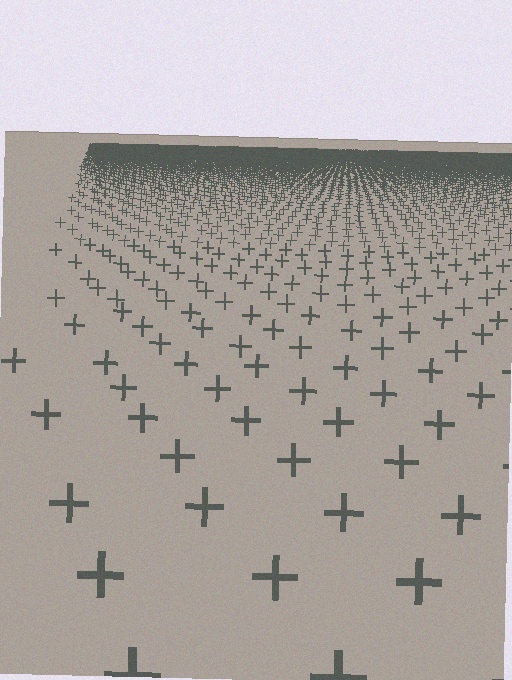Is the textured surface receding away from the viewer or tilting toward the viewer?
The surface is receding away from the viewer. Texture elements get smaller and denser toward the top.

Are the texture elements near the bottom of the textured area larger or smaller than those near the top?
Larger. Near the bottom, elements are closer to the viewer and appear at a bigger on-screen size.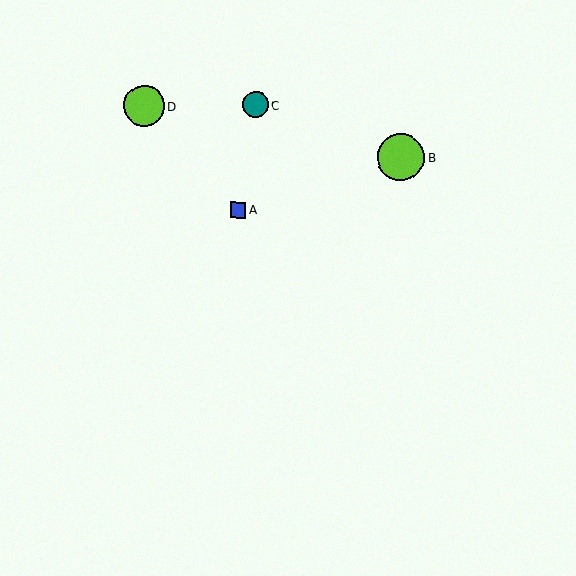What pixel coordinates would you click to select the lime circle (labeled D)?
Click at (144, 106) to select the lime circle D.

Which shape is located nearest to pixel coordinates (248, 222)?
The blue square (labeled A) at (238, 210) is nearest to that location.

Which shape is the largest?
The lime circle (labeled B) is the largest.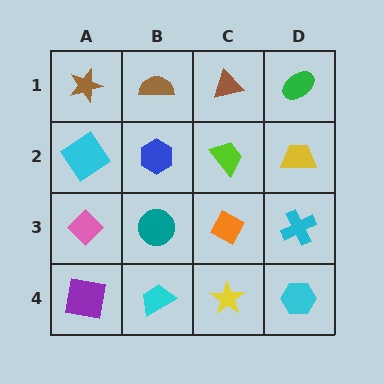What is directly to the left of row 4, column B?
A purple square.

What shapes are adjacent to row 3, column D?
A yellow trapezoid (row 2, column D), a cyan hexagon (row 4, column D), an orange diamond (row 3, column C).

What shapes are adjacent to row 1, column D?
A yellow trapezoid (row 2, column D), a brown triangle (row 1, column C).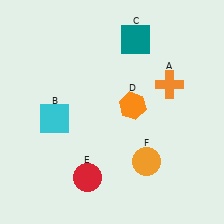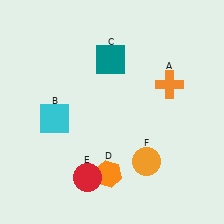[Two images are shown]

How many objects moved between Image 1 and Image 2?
2 objects moved between the two images.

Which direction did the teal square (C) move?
The teal square (C) moved left.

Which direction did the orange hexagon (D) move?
The orange hexagon (D) moved down.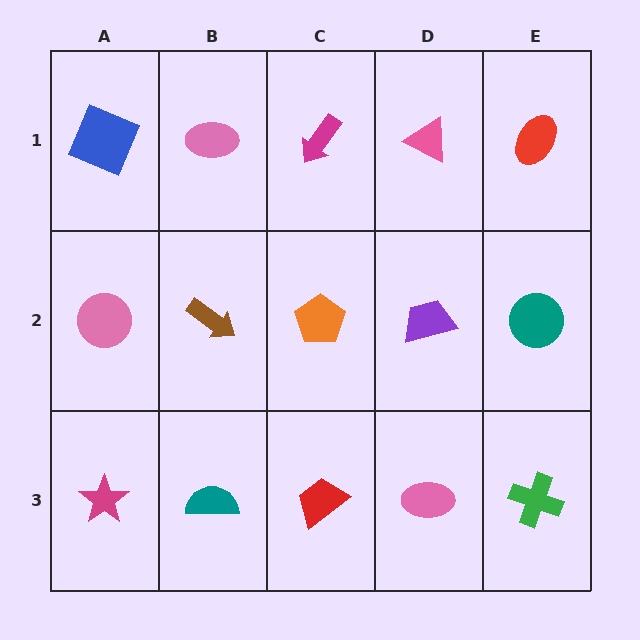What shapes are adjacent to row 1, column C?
An orange pentagon (row 2, column C), a pink ellipse (row 1, column B), a pink triangle (row 1, column D).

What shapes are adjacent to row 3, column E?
A teal circle (row 2, column E), a pink ellipse (row 3, column D).